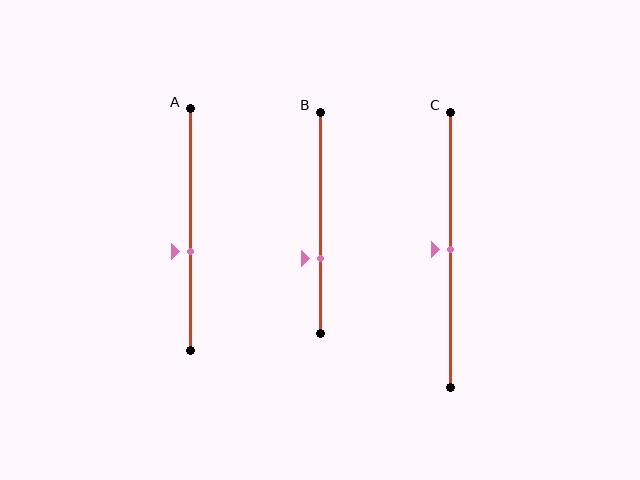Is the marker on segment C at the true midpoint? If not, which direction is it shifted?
Yes, the marker on segment C is at the true midpoint.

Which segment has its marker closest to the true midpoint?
Segment C has its marker closest to the true midpoint.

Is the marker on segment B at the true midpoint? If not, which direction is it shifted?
No, the marker on segment B is shifted downward by about 16% of the segment length.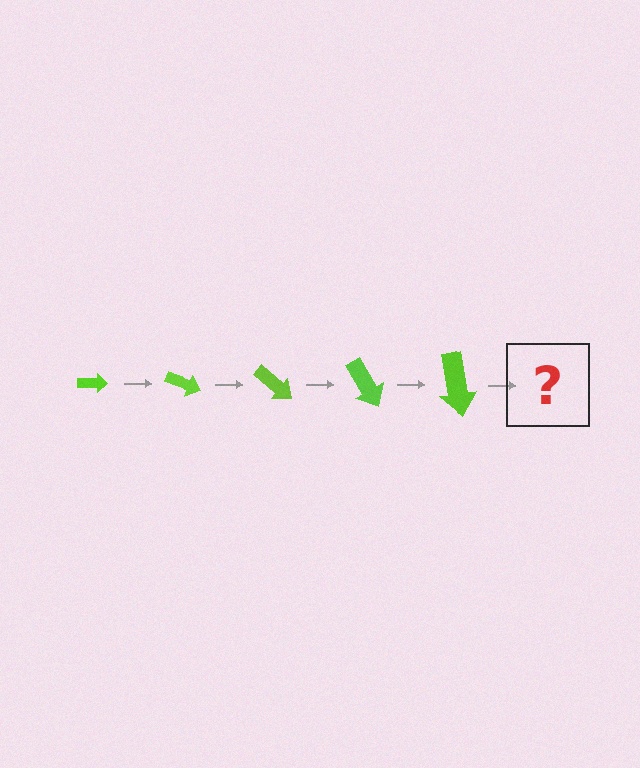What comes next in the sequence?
The next element should be an arrow, larger than the previous one and rotated 100 degrees from the start.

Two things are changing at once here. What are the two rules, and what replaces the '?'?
The two rules are that the arrow grows larger each step and it rotates 20 degrees each step. The '?' should be an arrow, larger than the previous one and rotated 100 degrees from the start.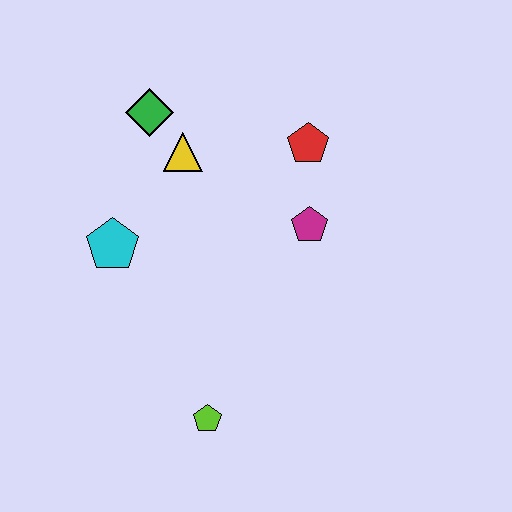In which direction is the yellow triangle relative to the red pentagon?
The yellow triangle is to the left of the red pentagon.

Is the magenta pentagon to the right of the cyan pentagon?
Yes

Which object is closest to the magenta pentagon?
The red pentagon is closest to the magenta pentagon.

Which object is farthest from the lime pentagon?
The green diamond is farthest from the lime pentagon.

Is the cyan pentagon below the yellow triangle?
Yes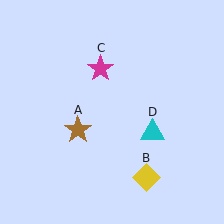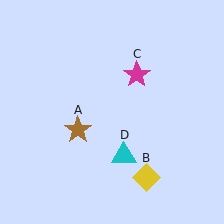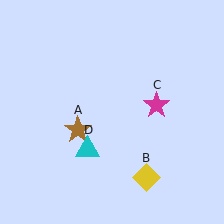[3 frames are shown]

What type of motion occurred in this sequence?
The magenta star (object C), cyan triangle (object D) rotated clockwise around the center of the scene.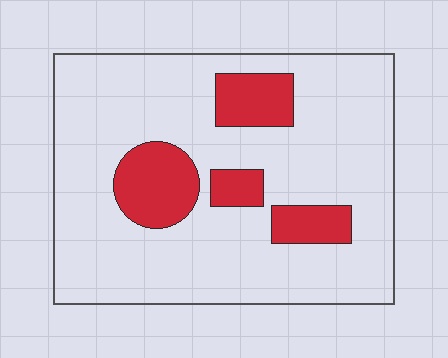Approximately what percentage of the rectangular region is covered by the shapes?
Approximately 20%.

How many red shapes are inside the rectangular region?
4.